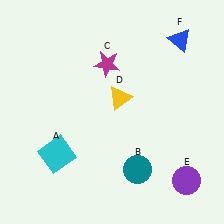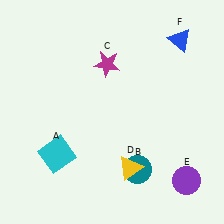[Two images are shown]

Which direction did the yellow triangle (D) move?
The yellow triangle (D) moved down.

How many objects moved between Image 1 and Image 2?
1 object moved between the two images.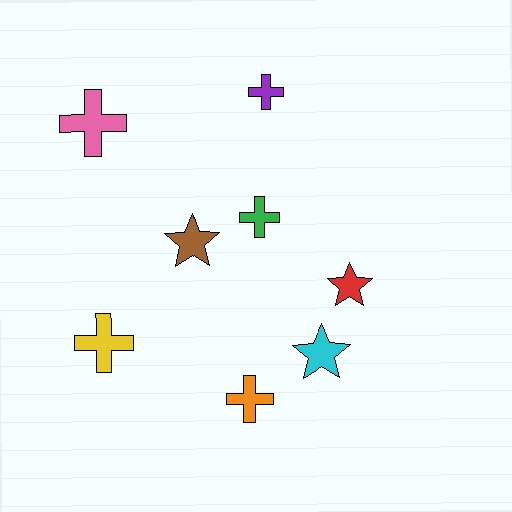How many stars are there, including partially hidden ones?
There are 3 stars.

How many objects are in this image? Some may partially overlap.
There are 8 objects.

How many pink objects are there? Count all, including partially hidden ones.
There is 1 pink object.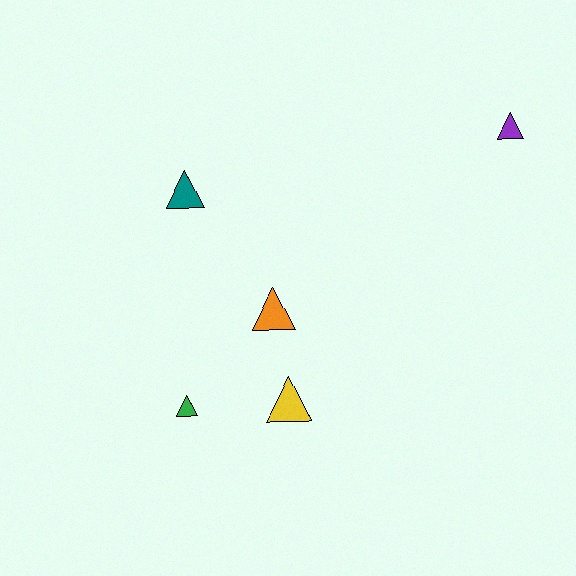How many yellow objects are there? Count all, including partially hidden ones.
There is 1 yellow object.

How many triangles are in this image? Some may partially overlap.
There are 5 triangles.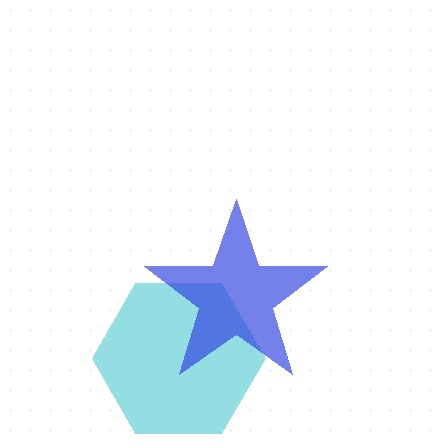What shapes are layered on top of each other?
The layered shapes are: a cyan hexagon, a blue star.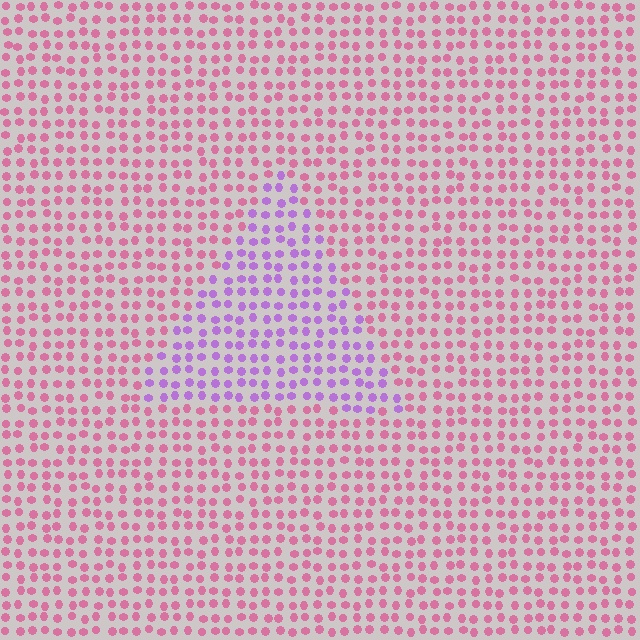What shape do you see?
I see a triangle.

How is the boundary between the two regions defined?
The boundary is defined purely by a slight shift in hue (about 51 degrees). Spacing, size, and orientation are identical on both sides.